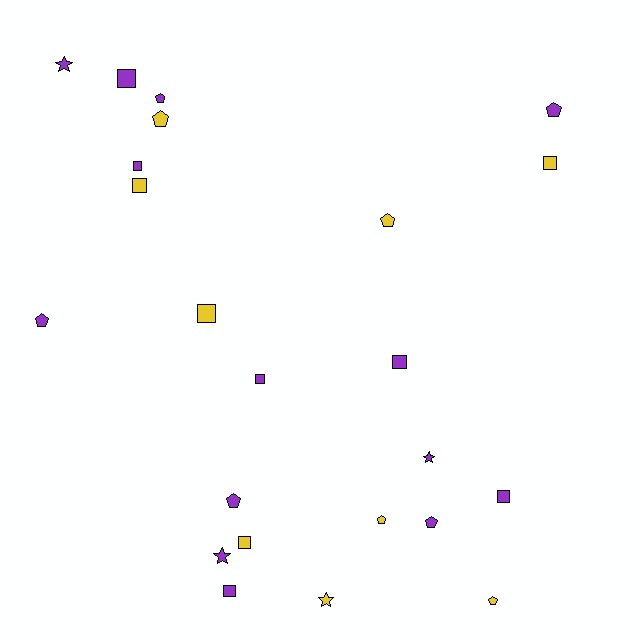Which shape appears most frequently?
Square, with 10 objects.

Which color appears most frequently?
Purple, with 14 objects.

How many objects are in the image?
There are 23 objects.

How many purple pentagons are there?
There are 5 purple pentagons.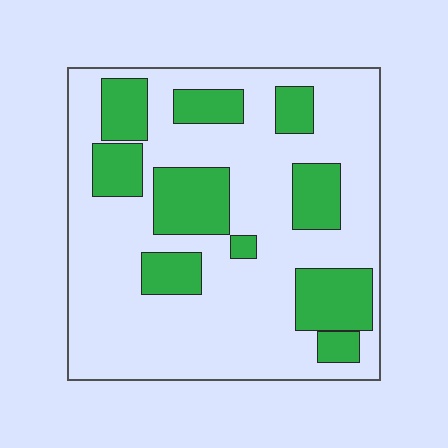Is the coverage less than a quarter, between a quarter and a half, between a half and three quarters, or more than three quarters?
Between a quarter and a half.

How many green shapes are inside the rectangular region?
10.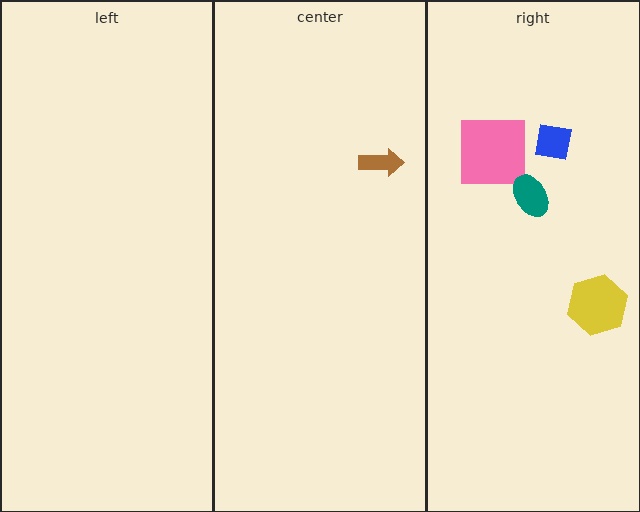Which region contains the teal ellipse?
The right region.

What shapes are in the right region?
The blue square, the pink square, the yellow hexagon, the teal ellipse.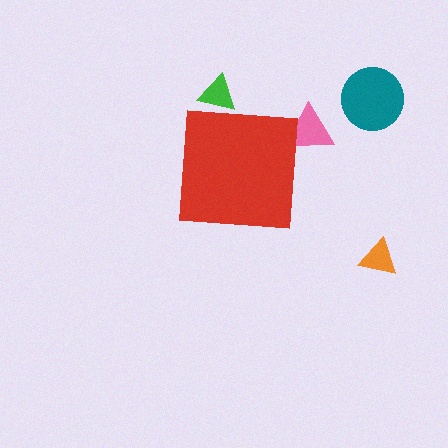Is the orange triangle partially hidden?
No, the orange triangle is fully visible.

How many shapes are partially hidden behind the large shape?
2 shapes are partially hidden.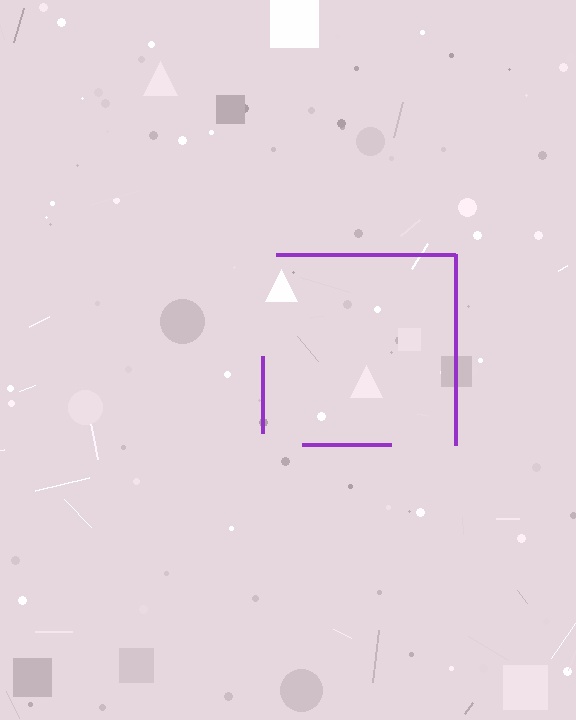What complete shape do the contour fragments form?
The contour fragments form a square.